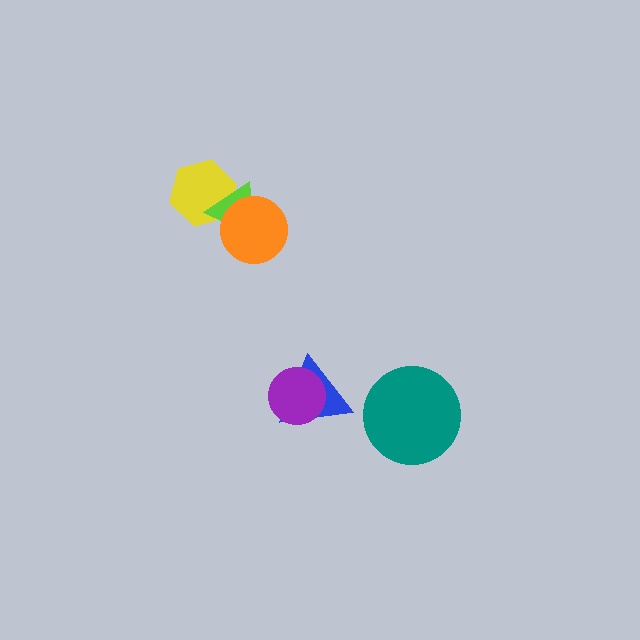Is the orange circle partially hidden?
No, no other shape covers it.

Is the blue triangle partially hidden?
Yes, it is partially covered by another shape.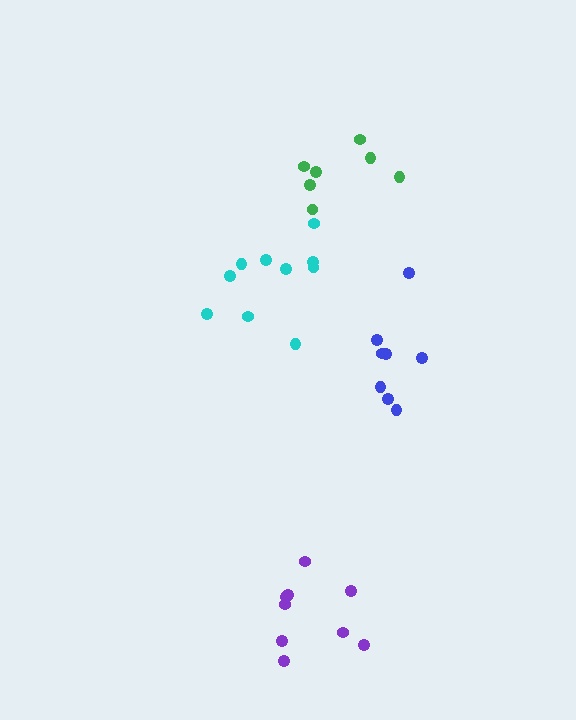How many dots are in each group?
Group 1: 10 dots, Group 2: 9 dots, Group 3: 8 dots, Group 4: 7 dots (34 total).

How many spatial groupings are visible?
There are 4 spatial groupings.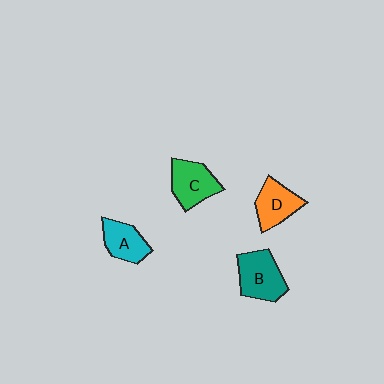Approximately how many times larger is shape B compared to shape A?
Approximately 1.3 times.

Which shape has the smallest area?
Shape A (cyan).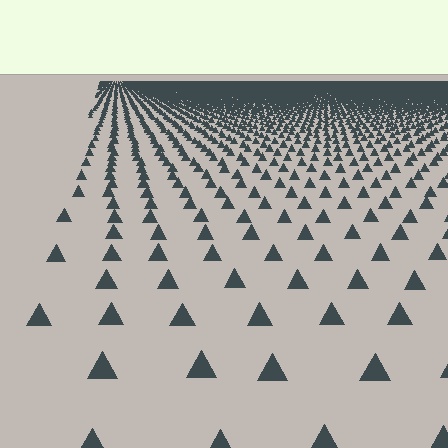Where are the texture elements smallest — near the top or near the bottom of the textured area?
Near the top.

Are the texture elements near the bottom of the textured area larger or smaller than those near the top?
Larger. Near the bottom, elements are closer to the viewer and appear at a bigger on-screen size.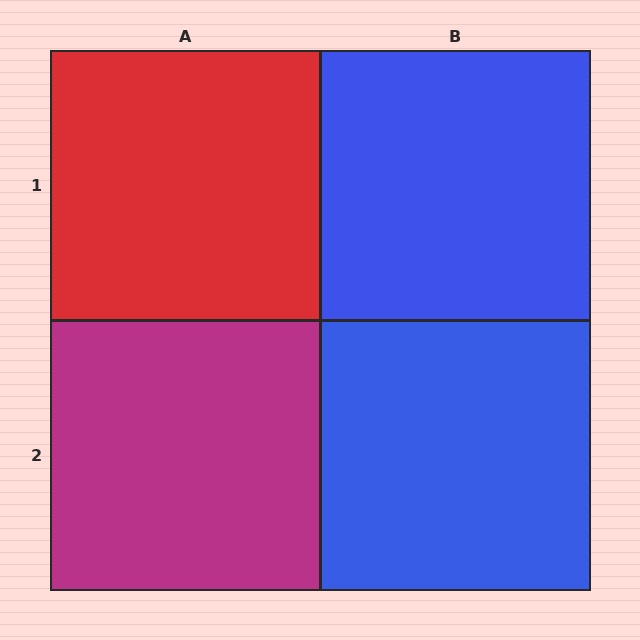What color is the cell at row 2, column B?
Blue.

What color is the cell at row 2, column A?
Magenta.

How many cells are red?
1 cell is red.